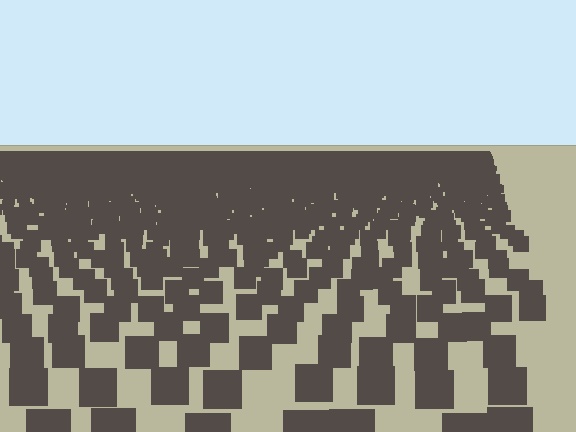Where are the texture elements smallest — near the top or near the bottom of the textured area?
Near the top.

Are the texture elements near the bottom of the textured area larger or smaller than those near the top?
Larger. Near the bottom, elements are closer to the viewer and appear at a bigger on-screen size.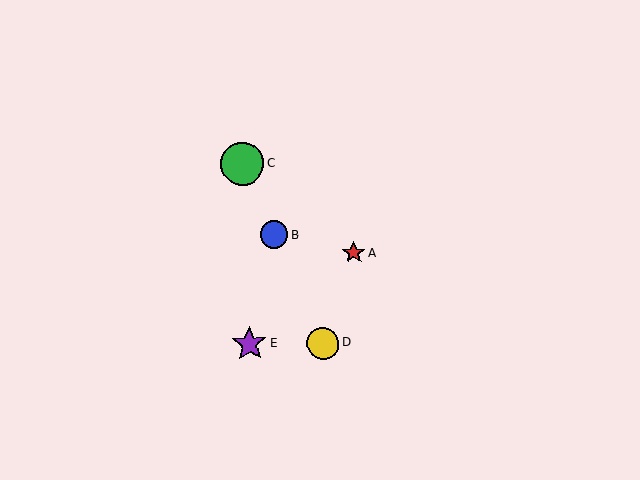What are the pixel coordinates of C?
Object C is at (242, 164).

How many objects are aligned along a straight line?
3 objects (B, C, D) are aligned along a straight line.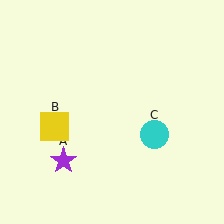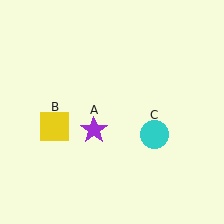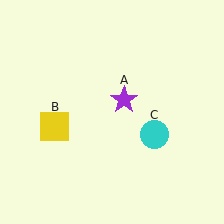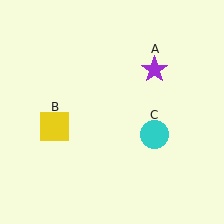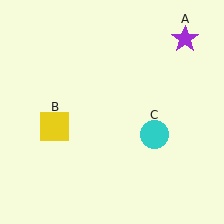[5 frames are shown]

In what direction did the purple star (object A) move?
The purple star (object A) moved up and to the right.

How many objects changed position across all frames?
1 object changed position: purple star (object A).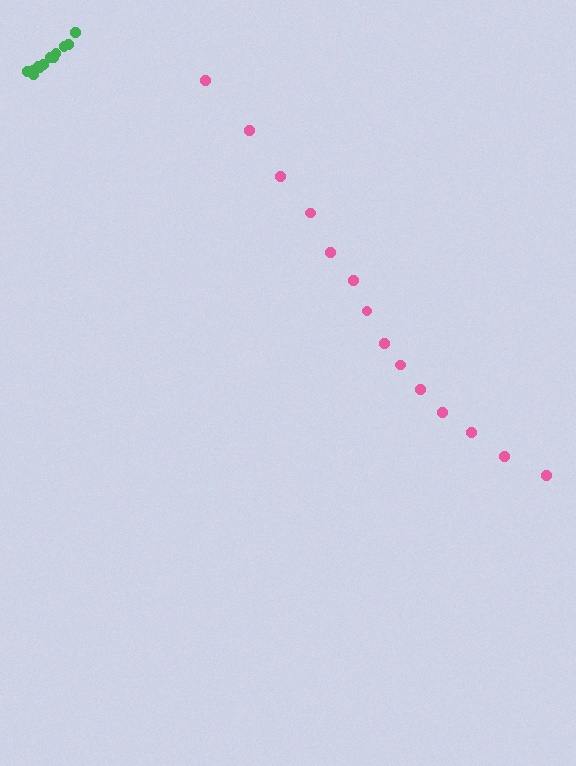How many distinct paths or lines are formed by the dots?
There are 2 distinct paths.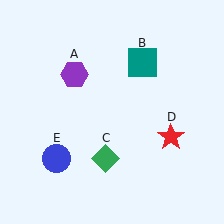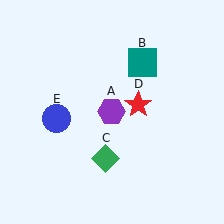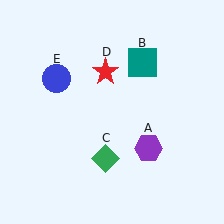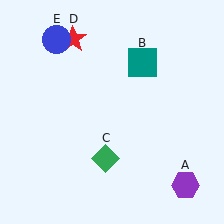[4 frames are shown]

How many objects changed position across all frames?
3 objects changed position: purple hexagon (object A), red star (object D), blue circle (object E).